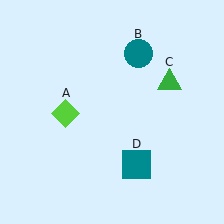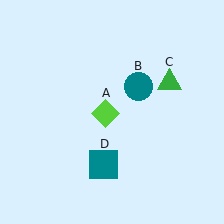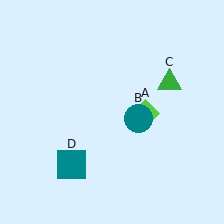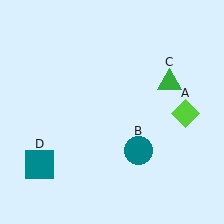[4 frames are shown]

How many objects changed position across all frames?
3 objects changed position: lime diamond (object A), teal circle (object B), teal square (object D).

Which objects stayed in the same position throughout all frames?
Green triangle (object C) remained stationary.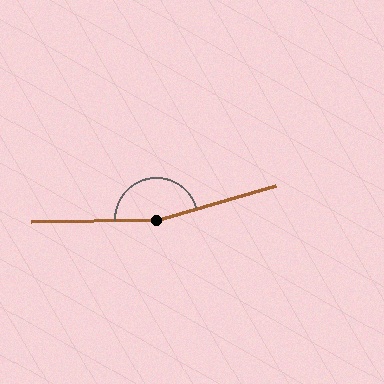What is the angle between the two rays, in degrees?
Approximately 165 degrees.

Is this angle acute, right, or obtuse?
It is obtuse.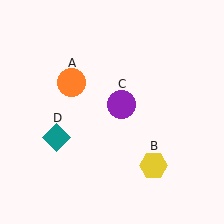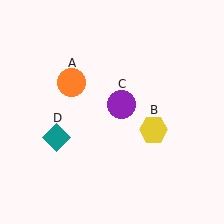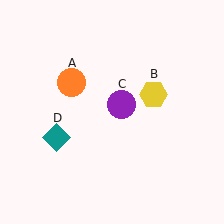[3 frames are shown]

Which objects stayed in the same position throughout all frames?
Orange circle (object A) and purple circle (object C) and teal diamond (object D) remained stationary.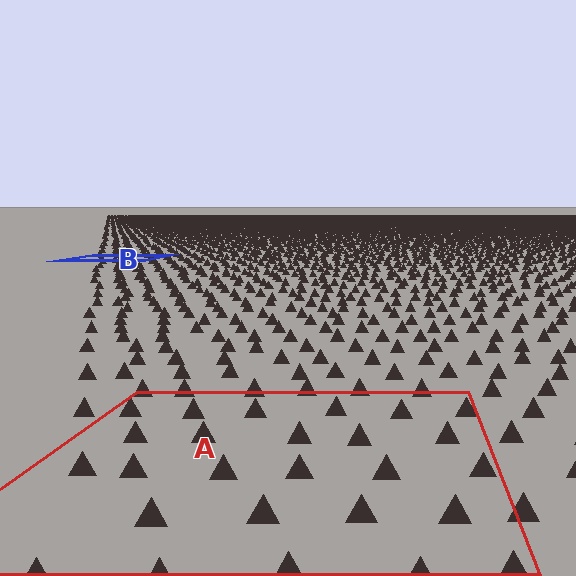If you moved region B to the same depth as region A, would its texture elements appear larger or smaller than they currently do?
They would appear larger. At a closer depth, the same texture elements are projected at a bigger on-screen size.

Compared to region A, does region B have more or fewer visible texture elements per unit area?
Region B has more texture elements per unit area — they are packed more densely because it is farther away.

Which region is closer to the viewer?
Region A is closer. The texture elements there are larger and more spread out.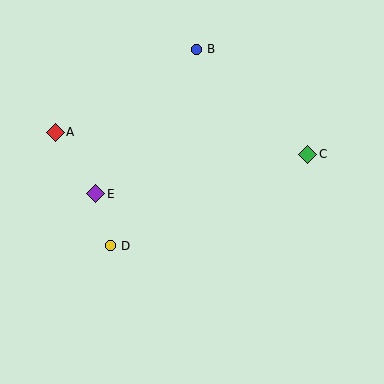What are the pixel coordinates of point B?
Point B is at (196, 49).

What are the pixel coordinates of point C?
Point C is at (308, 154).